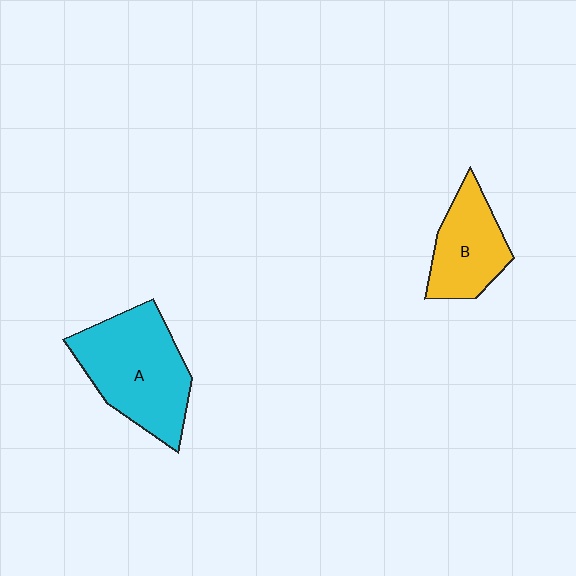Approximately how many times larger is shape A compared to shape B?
Approximately 1.6 times.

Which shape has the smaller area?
Shape B (yellow).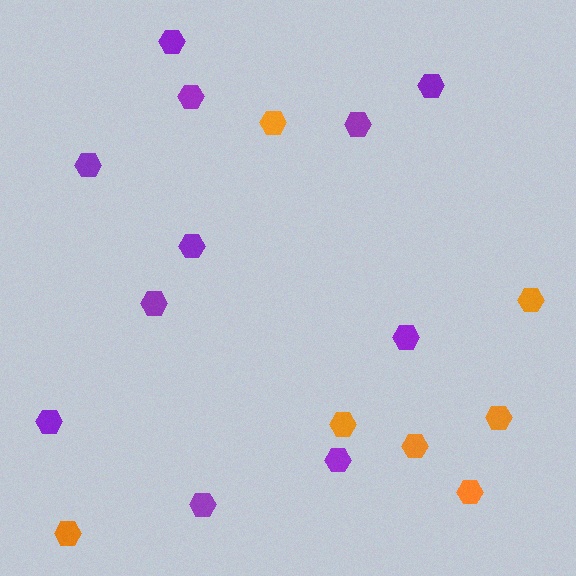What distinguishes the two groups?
There are 2 groups: one group of purple hexagons (11) and one group of orange hexagons (7).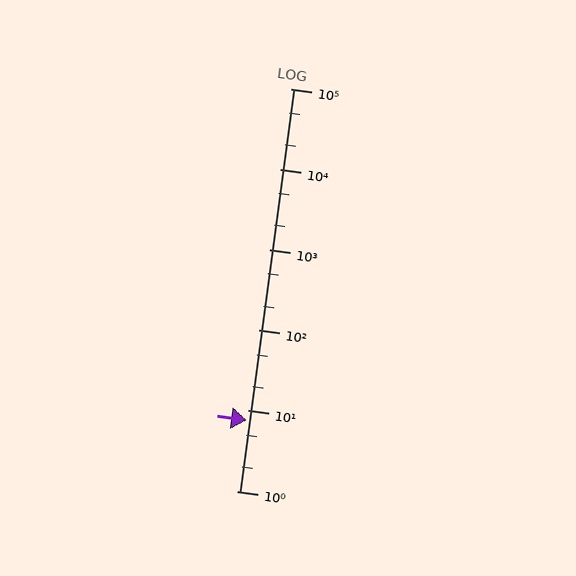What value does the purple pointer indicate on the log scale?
The pointer indicates approximately 7.7.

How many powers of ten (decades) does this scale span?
The scale spans 5 decades, from 1 to 100000.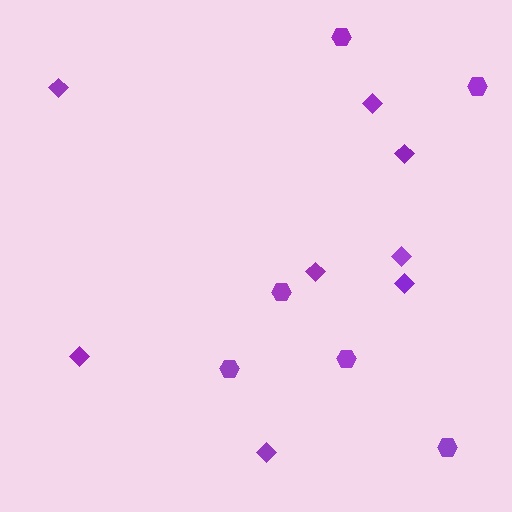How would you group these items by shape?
There are 2 groups: one group of diamonds (8) and one group of hexagons (6).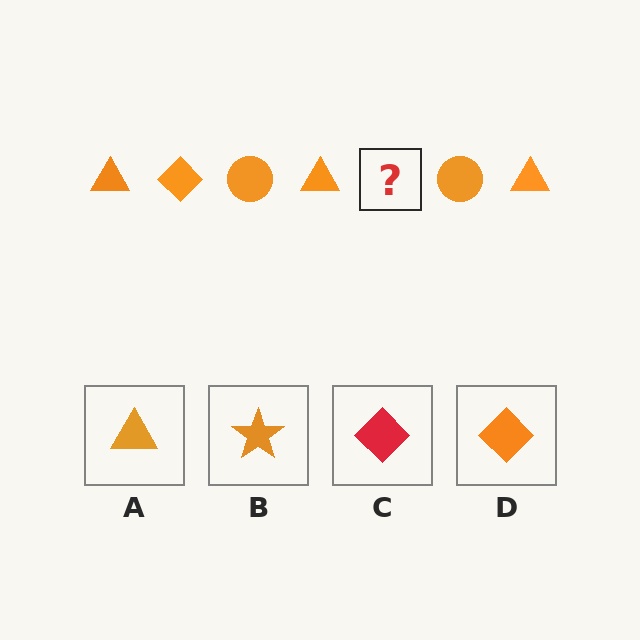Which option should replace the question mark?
Option D.